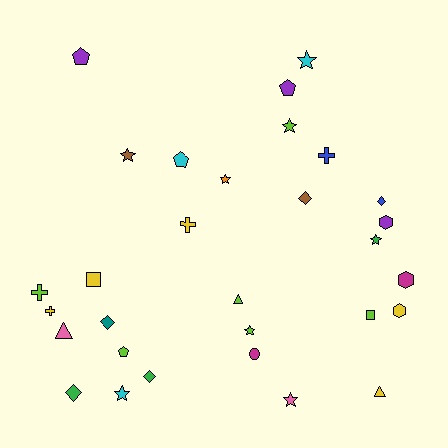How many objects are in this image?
There are 30 objects.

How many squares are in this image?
There are 2 squares.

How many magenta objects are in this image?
There are 2 magenta objects.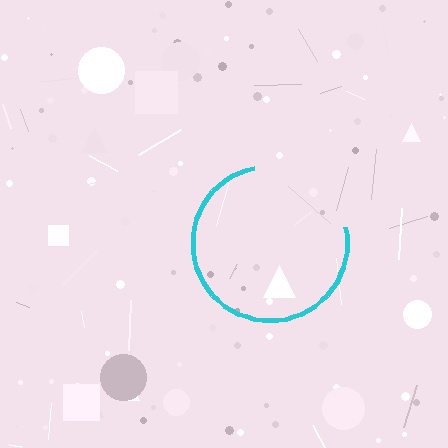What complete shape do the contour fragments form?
The contour fragments form a circle.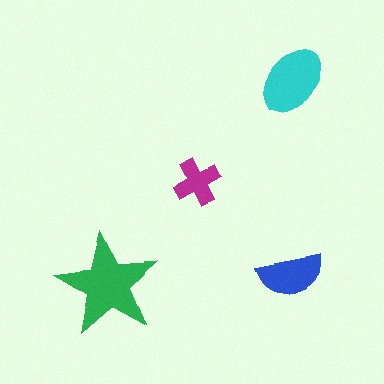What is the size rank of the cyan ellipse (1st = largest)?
2nd.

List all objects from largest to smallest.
The green star, the cyan ellipse, the blue semicircle, the magenta cross.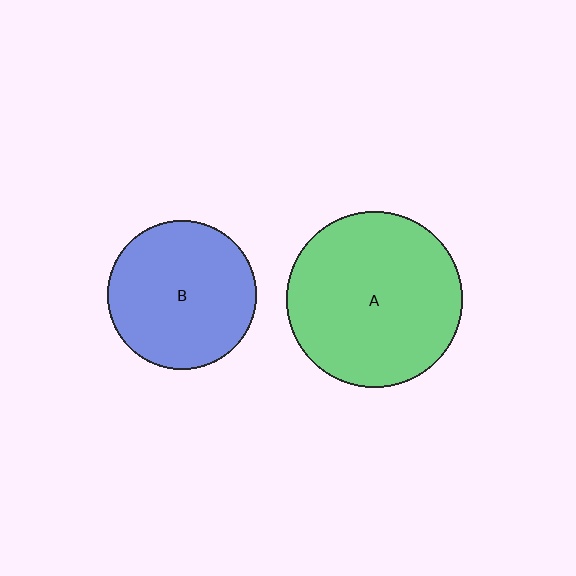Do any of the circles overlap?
No, none of the circles overlap.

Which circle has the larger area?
Circle A (green).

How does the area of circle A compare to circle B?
Approximately 1.4 times.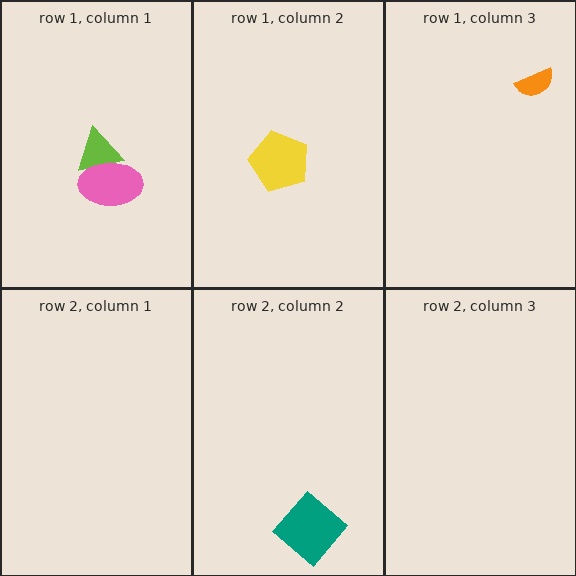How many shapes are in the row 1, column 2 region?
1.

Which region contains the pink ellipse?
The row 1, column 1 region.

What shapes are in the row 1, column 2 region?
The yellow pentagon.